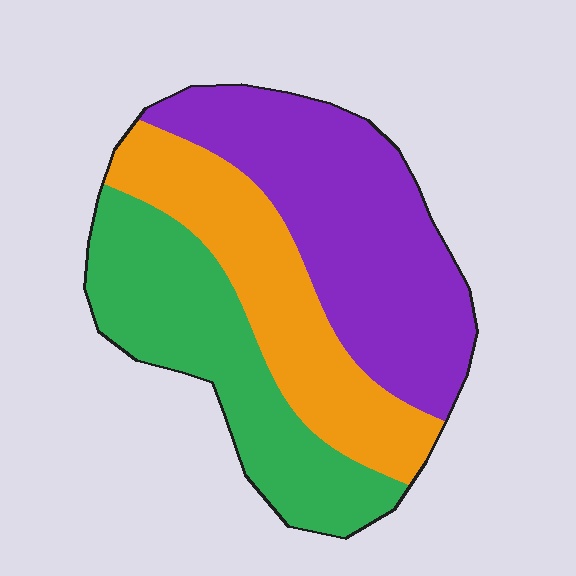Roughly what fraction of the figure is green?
Green covers 32% of the figure.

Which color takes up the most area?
Purple, at roughly 40%.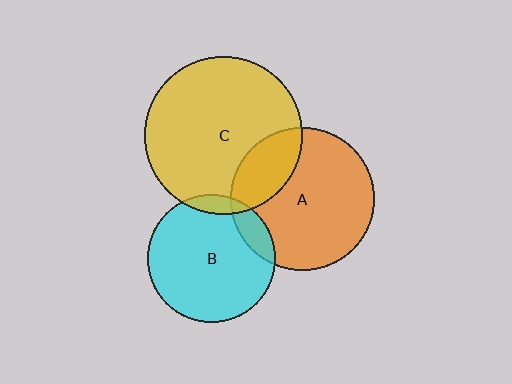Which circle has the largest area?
Circle C (yellow).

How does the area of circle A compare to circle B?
Approximately 1.3 times.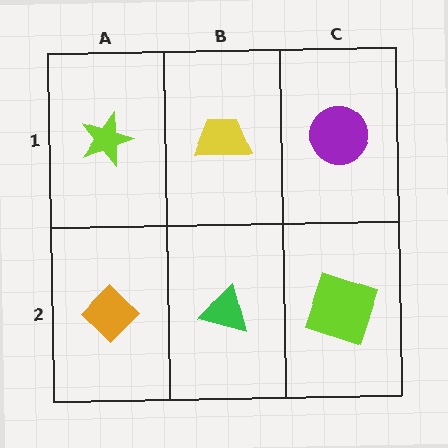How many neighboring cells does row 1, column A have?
2.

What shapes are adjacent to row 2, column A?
A lime star (row 1, column A), a green triangle (row 2, column B).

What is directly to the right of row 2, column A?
A green triangle.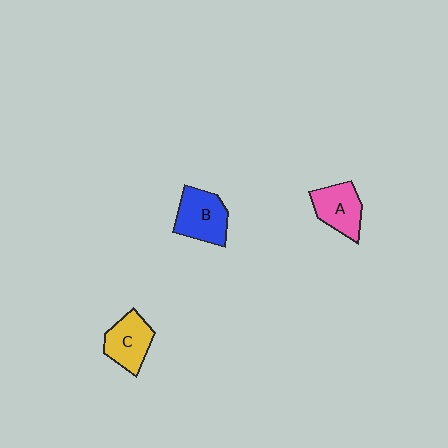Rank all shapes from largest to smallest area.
From largest to smallest: B (blue), C (yellow), A (pink).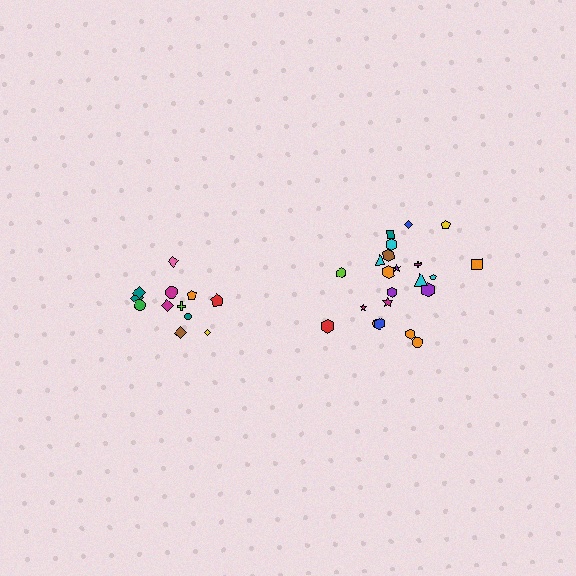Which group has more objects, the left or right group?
The right group.